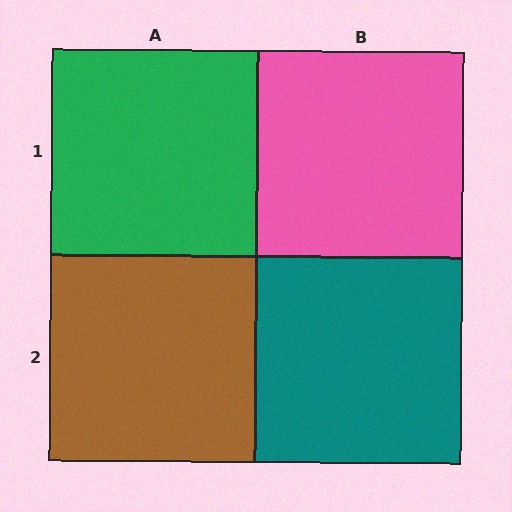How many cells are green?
1 cell is green.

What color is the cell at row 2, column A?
Brown.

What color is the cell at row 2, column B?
Teal.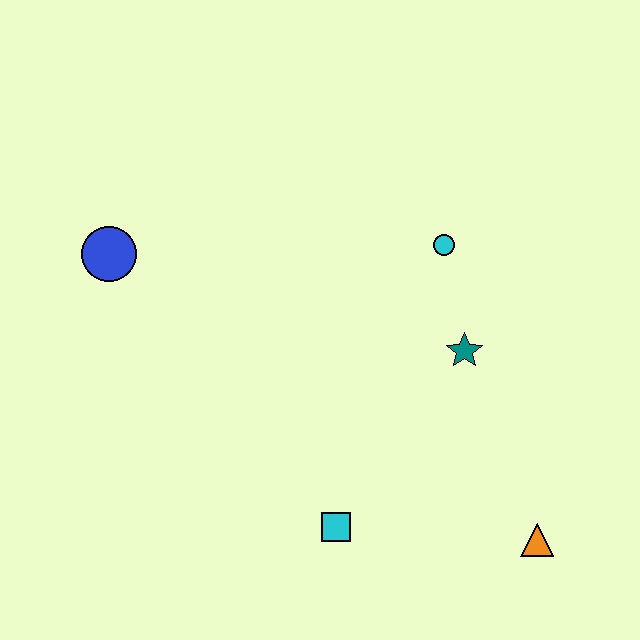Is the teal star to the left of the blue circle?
No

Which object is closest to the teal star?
The cyan circle is closest to the teal star.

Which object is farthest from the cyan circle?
The blue circle is farthest from the cyan circle.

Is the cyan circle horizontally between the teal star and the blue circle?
Yes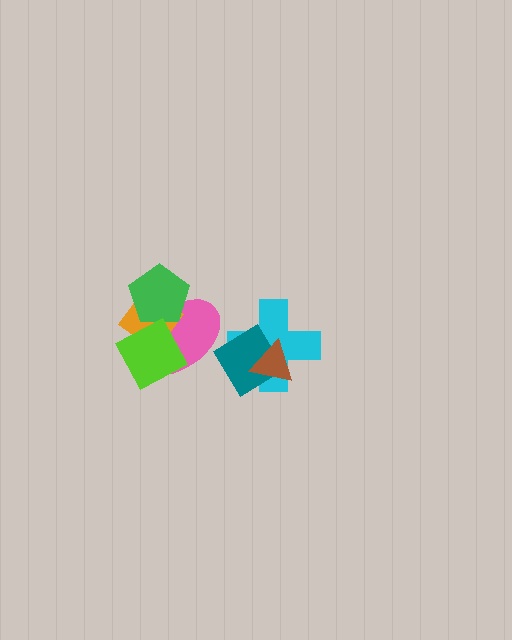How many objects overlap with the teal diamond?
2 objects overlap with the teal diamond.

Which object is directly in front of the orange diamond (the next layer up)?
The green pentagon is directly in front of the orange diamond.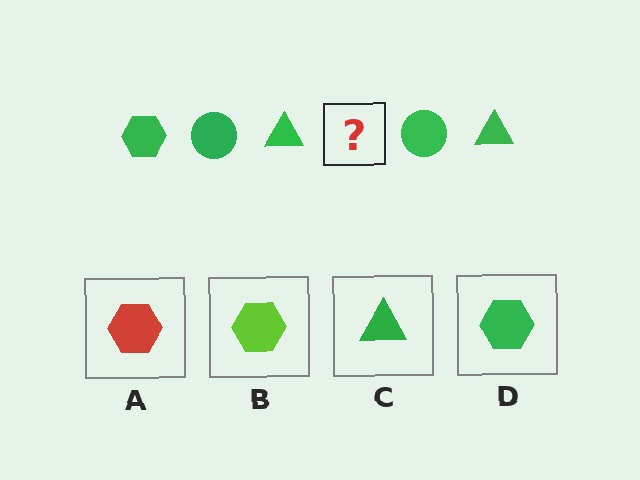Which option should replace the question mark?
Option D.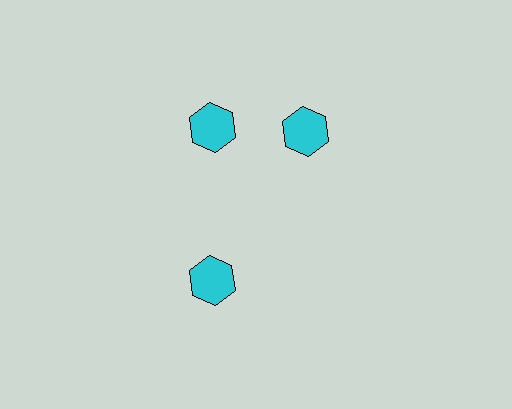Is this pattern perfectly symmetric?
No. The 3 cyan hexagons are arranged in a ring, but one element near the 3 o'clock position is rotated out of alignment along the ring, breaking the 3-fold rotational symmetry.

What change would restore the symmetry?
The symmetry would be restored by rotating it back into even spacing with its neighbors so that all 3 hexagons sit at equal angles and equal distance from the center.